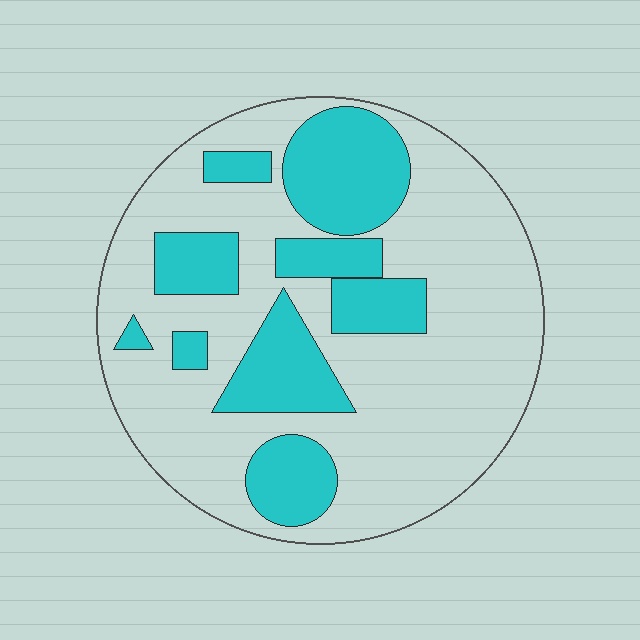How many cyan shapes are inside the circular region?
9.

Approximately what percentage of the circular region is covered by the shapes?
Approximately 30%.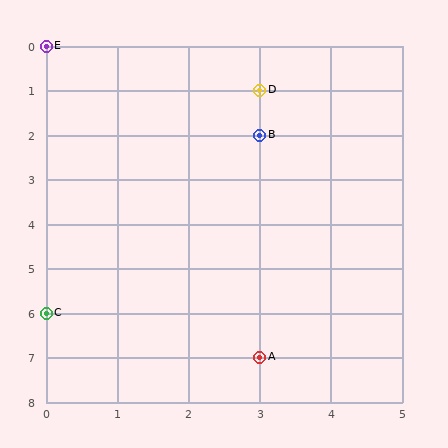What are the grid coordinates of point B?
Point B is at grid coordinates (3, 2).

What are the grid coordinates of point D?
Point D is at grid coordinates (3, 1).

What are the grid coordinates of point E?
Point E is at grid coordinates (0, 0).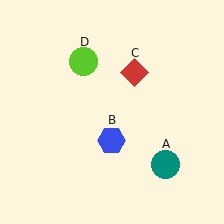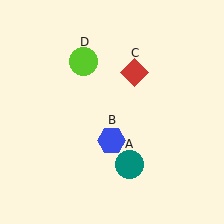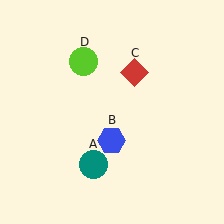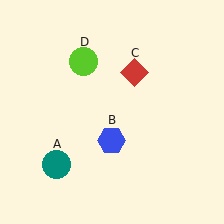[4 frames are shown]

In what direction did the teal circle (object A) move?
The teal circle (object A) moved left.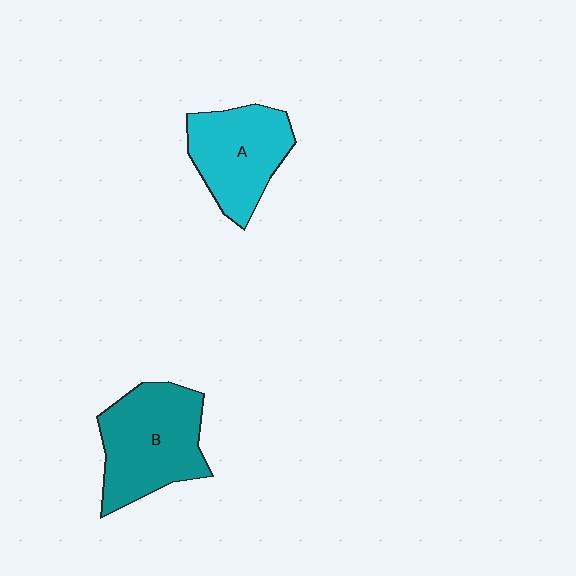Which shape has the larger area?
Shape B (teal).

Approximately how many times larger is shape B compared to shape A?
Approximately 1.2 times.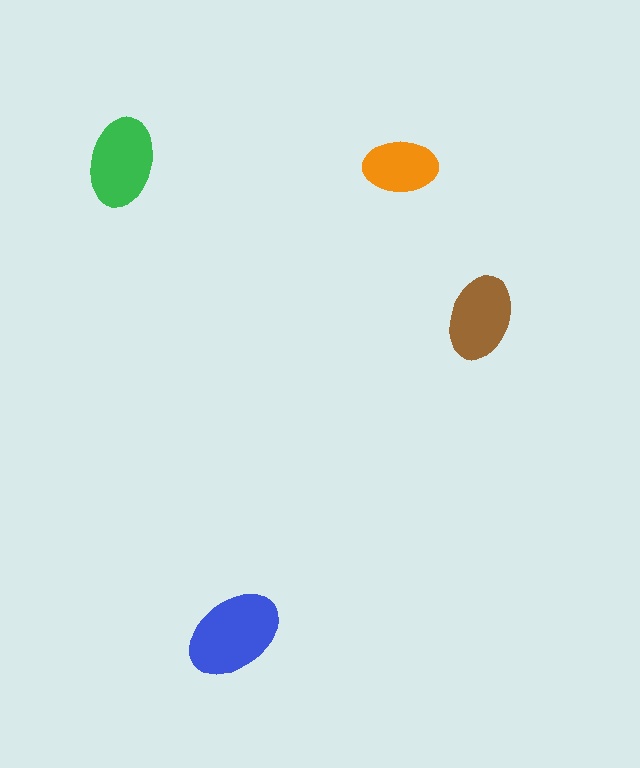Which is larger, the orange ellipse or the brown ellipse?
The brown one.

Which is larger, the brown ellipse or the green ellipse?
The green one.